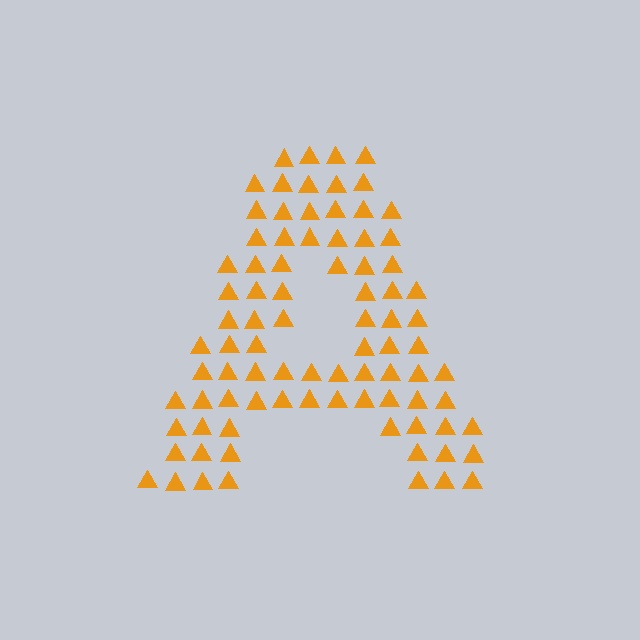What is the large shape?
The large shape is the letter A.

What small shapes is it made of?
It is made of small triangles.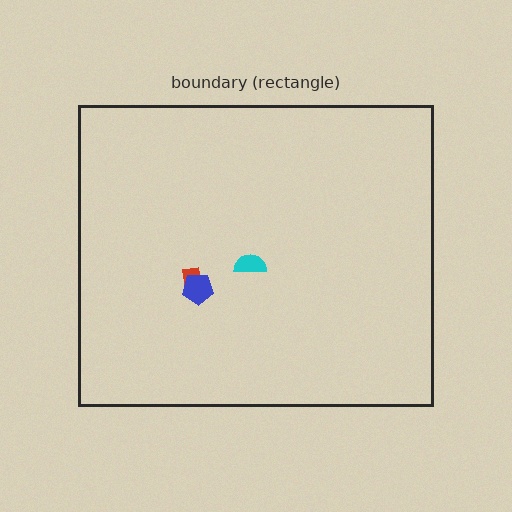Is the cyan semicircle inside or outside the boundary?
Inside.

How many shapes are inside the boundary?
3 inside, 0 outside.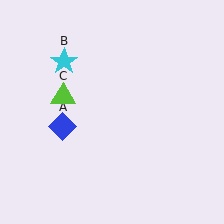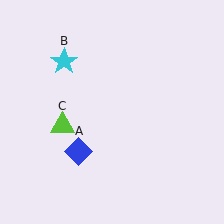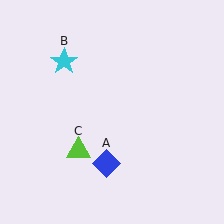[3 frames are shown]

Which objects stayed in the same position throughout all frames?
Cyan star (object B) remained stationary.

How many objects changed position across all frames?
2 objects changed position: blue diamond (object A), lime triangle (object C).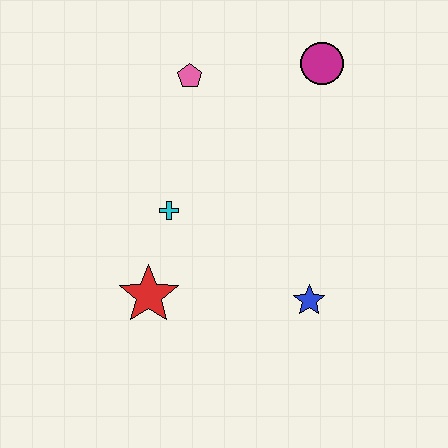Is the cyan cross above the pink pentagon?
No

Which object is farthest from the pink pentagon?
The blue star is farthest from the pink pentagon.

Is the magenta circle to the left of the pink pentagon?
No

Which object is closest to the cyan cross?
The red star is closest to the cyan cross.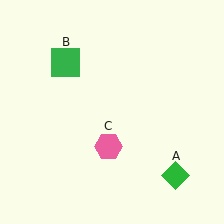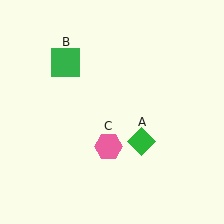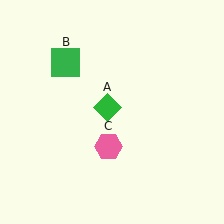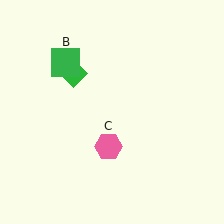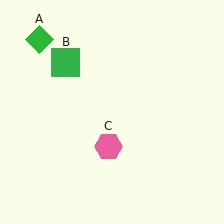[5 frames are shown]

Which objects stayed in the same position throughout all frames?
Green square (object B) and pink hexagon (object C) remained stationary.